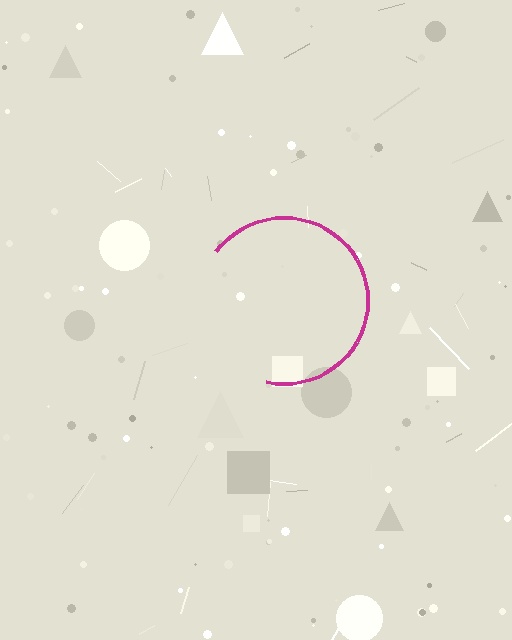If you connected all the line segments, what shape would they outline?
They would outline a circle.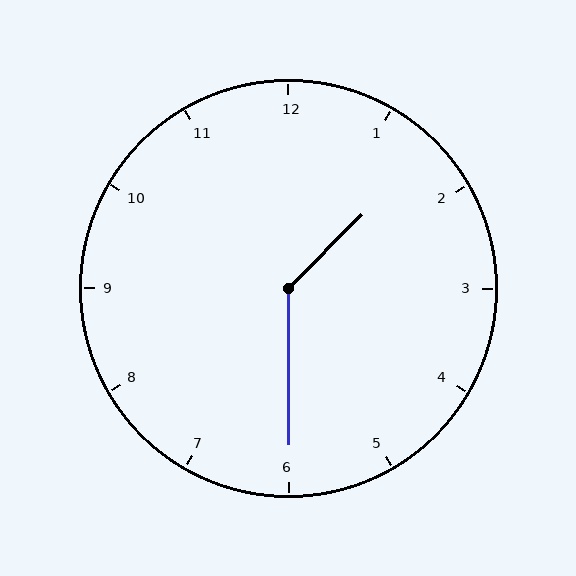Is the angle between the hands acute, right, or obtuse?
It is obtuse.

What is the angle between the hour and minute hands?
Approximately 135 degrees.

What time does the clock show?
1:30.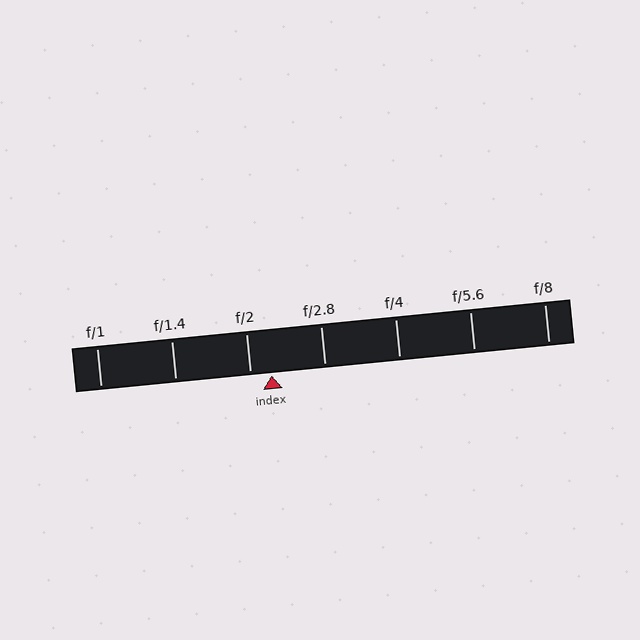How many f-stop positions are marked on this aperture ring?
There are 7 f-stop positions marked.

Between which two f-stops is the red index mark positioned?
The index mark is between f/2 and f/2.8.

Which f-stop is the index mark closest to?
The index mark is closest to f/2.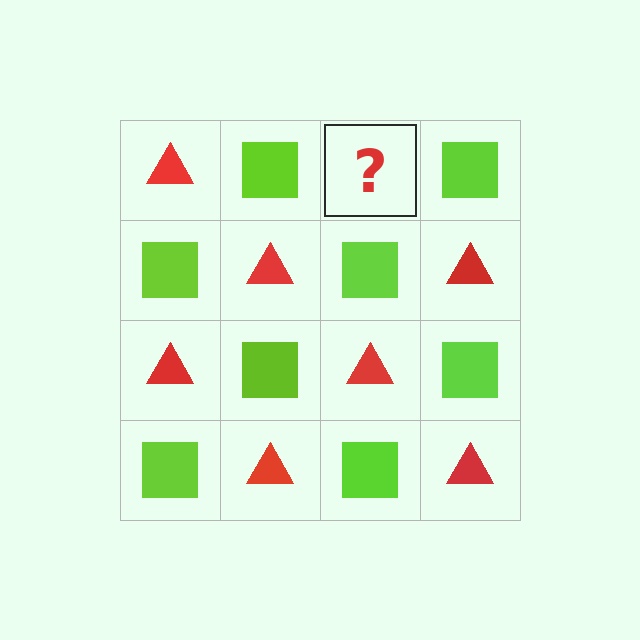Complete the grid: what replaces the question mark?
The question mark should be replaced with a red triangle.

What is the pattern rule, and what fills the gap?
The rule is that it alternates red triangle and lime square in a checkerboard pattern. The gap should be filled with a red triangle.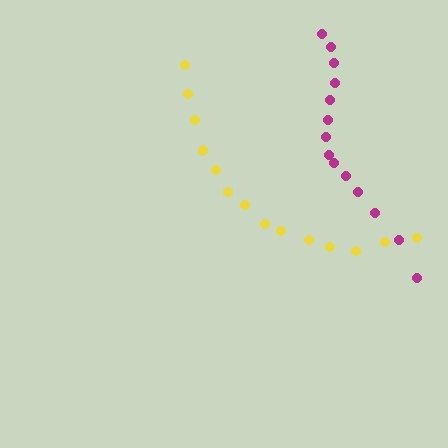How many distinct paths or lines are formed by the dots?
There are 2 distinct paths.